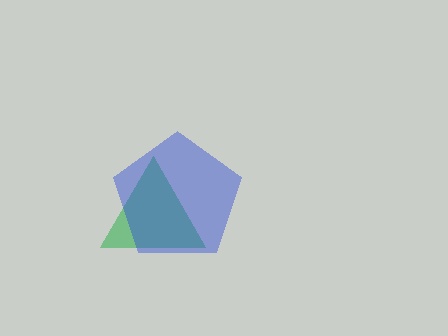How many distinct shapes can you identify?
There are 2 distinct shapes: a green triangle, a blue pentagon.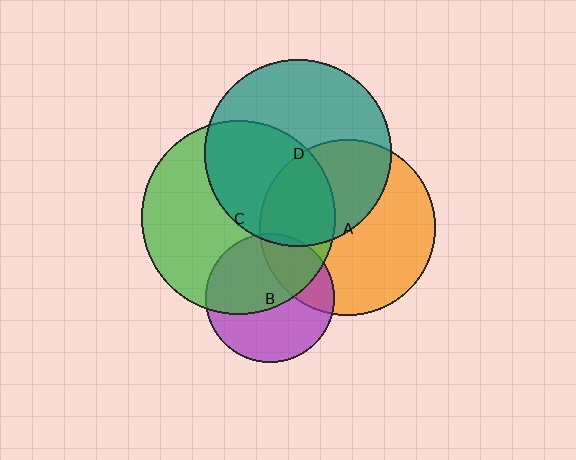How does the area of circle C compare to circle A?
Approximately 1.2 times.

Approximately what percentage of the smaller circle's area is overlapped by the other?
Approximately 45%.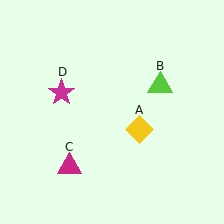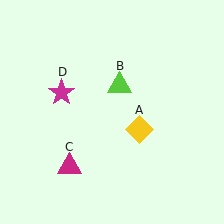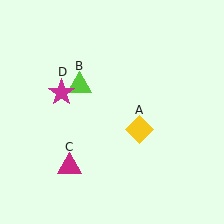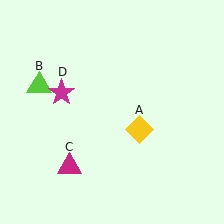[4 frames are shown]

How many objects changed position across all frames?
1 object changed position: lime triangle (object B).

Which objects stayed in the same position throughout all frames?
Yellow diamond (object A) and magenta triangle (object C) and magenta star (object D) remained stationary.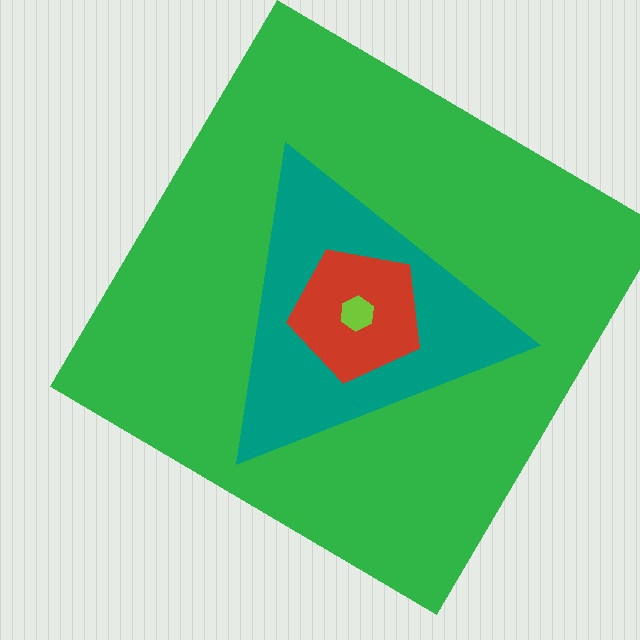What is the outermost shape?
The green diamond.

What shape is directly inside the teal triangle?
The red pentagon.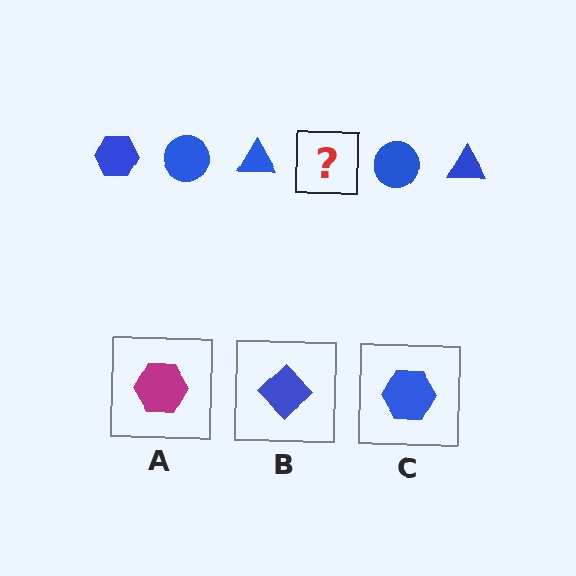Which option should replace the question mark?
Option C.